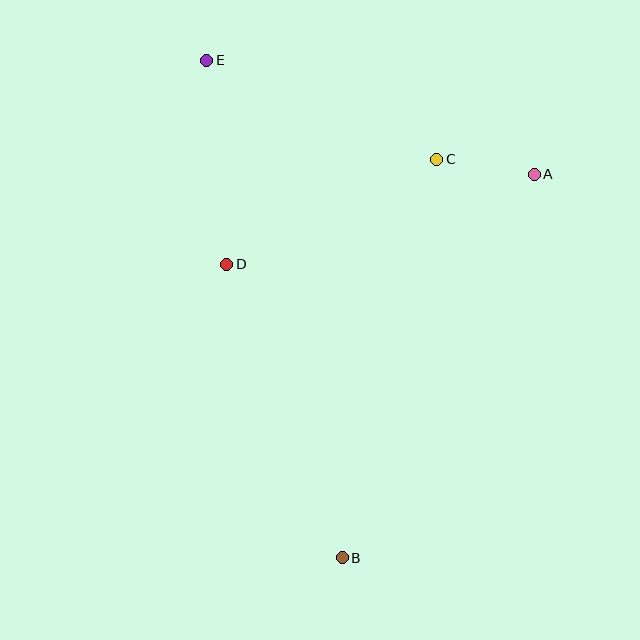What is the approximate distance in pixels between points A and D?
The distance between A and D is approximately 320 pixels.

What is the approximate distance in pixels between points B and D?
The distance between B and D is approximately 315 pixels.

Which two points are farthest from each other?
Points B and E are farthest from each other.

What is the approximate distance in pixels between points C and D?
The distance between C and D is approximately 235 pixels.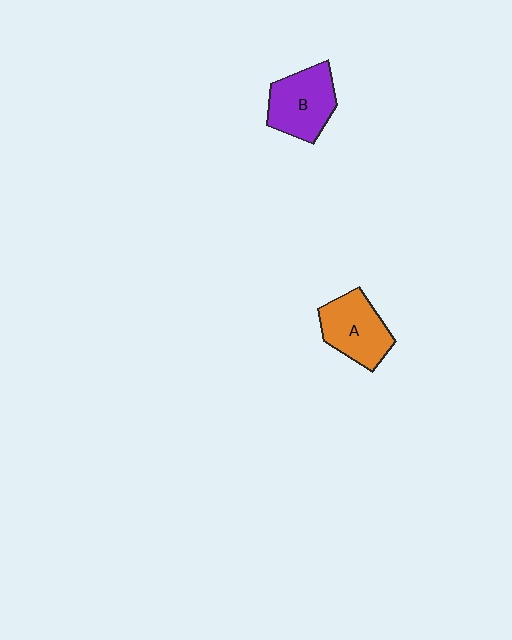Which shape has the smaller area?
Shape A (orange).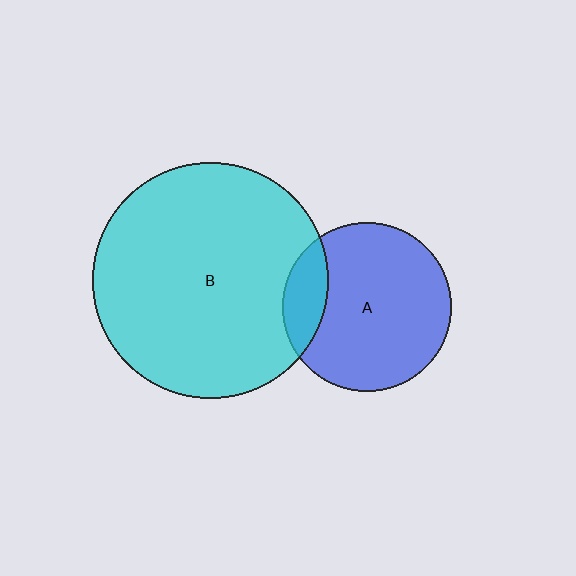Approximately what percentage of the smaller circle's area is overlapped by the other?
Approximately 15%.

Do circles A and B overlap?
Yes.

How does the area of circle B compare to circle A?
Approximately 1.9 times.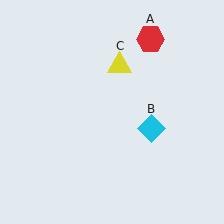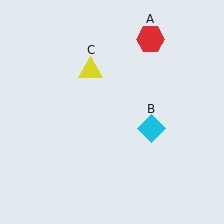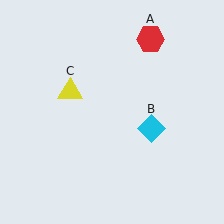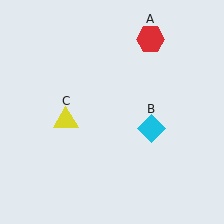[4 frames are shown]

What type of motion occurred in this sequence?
The yellow triangle (object C) rotated counterclockwise around the center of the scene.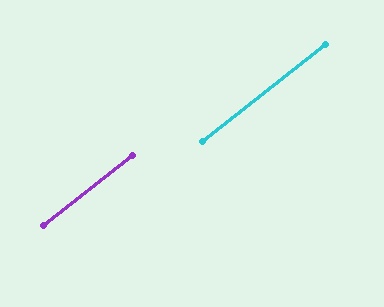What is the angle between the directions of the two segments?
Approximately 0 degrees.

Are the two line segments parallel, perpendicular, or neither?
Parallel — their directions differ by only 0.1°.